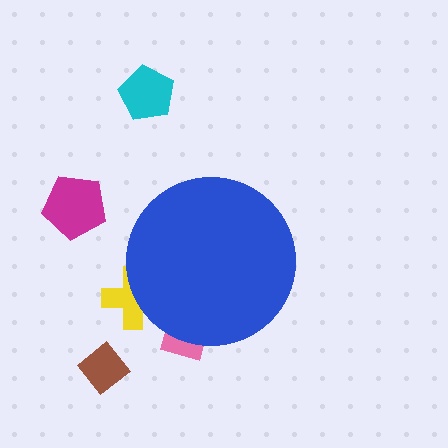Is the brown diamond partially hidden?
No, the brown diamond is fully visible.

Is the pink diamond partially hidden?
Yes, the pink diamond is partially hidden behind the blue circle.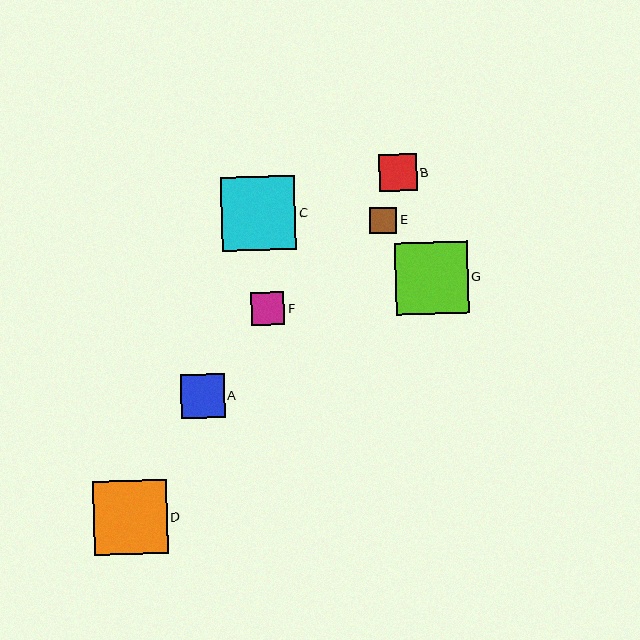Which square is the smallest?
Square E is the smallest with a size of approximately 27 pixels.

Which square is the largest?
Square C is the largest with a size of approximately 74 pixels.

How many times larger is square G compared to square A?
Square G is approximately 1.7 times the size of square A.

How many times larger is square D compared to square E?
Square D is approximately 2.8 times the size of square E.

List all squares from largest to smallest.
From largest to smallest: C, D, G, A, B, F, E.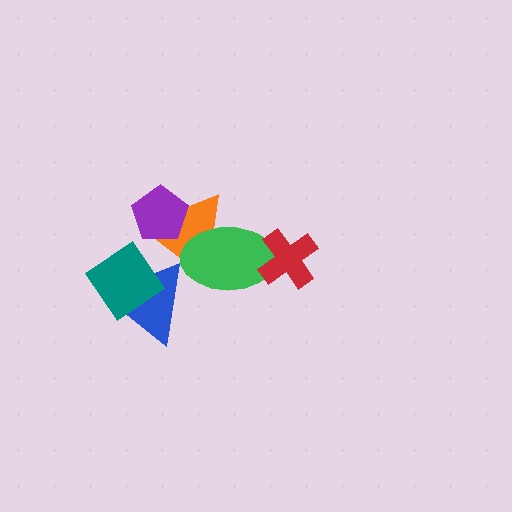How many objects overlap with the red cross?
1 object overlaps with the red cross.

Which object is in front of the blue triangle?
The teal diamond is in front of the blue triangle.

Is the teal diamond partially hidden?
No, no other shape covers it.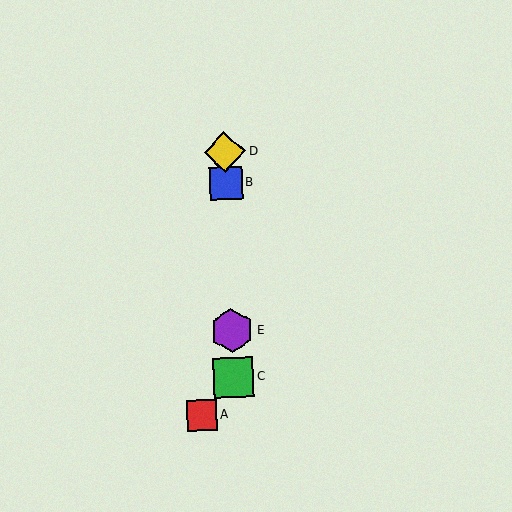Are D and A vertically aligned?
No, D is at x≈225 and A is at x≈202.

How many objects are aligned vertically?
4 objects (B, C, D, E) are aligned vertically.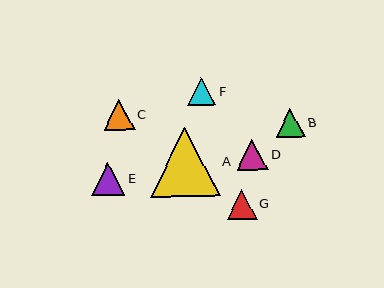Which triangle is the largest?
Triangle A is the largest with a size of approximately 69 pixels.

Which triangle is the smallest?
Triangle F is the smallest with a size of approximately 28 pixels.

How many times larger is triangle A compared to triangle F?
Triangle A is approximately 2.5 times the size of triangle F.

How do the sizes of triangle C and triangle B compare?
Triangle C and triangle B are approximately the same size.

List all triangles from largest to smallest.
From largest to smallest: A, E, D, C, G, B, F.